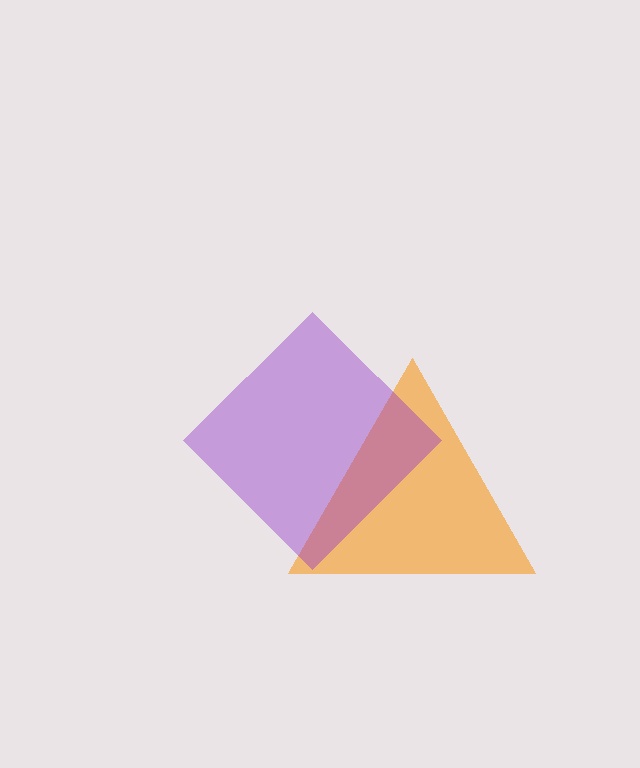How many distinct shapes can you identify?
There are 2 distinct shapes: an orange triangle, a purple diamond.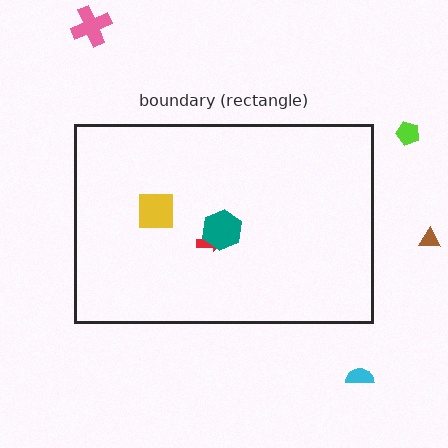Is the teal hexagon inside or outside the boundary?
Inside.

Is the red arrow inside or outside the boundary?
Inside.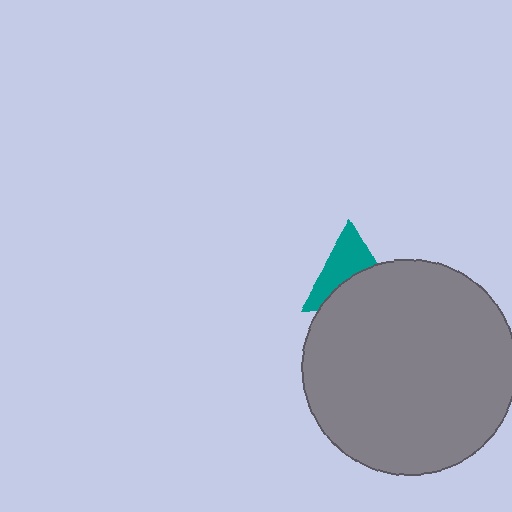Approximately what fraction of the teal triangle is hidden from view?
Roughly 48% of the teal triangle is hidden behind the gray circle.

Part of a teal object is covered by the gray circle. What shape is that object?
It is a triangle.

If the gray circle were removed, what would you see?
You would see the complete teal triangle.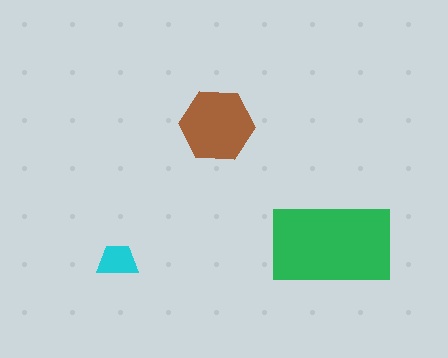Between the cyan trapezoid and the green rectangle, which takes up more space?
The green rectangle.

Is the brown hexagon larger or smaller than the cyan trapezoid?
Larger.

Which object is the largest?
The green rectangle.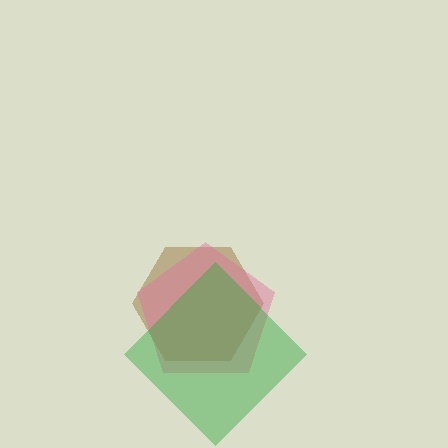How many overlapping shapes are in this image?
There are 3 overlapping shapes in the image.